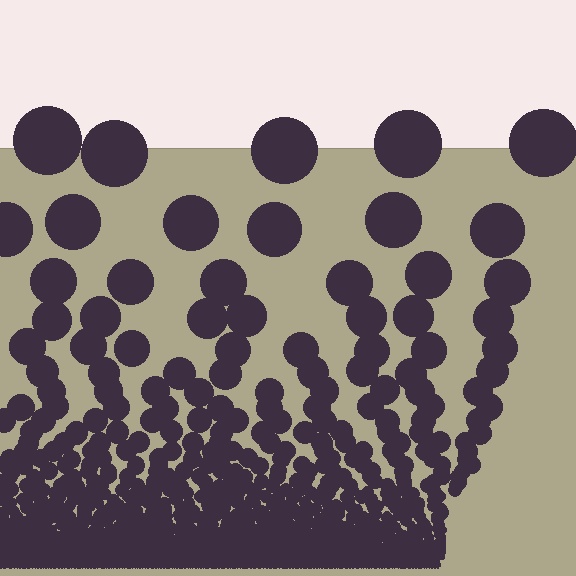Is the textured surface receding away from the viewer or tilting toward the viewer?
The surface appears to tilt toward the viewer. Texture elements get larger and sparser toward the top.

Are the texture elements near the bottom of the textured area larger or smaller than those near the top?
Smaller. The gradient is inverted — elements near the bottom are smaller and denser.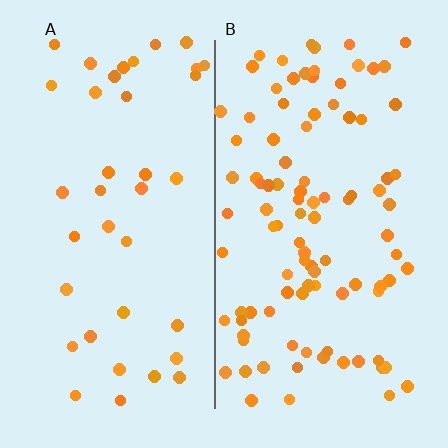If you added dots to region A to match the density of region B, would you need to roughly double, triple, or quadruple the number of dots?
Approximately triple.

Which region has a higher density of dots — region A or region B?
B (the right).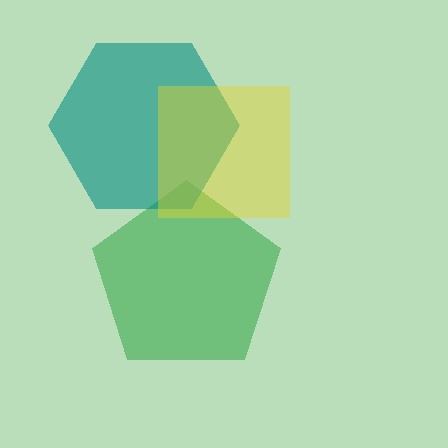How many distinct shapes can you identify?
There are 3 distinct shapes: a green pentagon, a teal hexagon, a yellow square.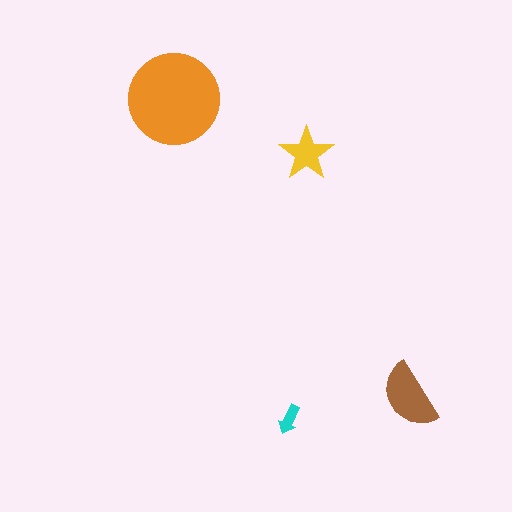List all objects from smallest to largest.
The cyan arrow, the yellow star, the brown semicircle, the orange circle.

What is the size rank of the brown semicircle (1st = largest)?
2nd.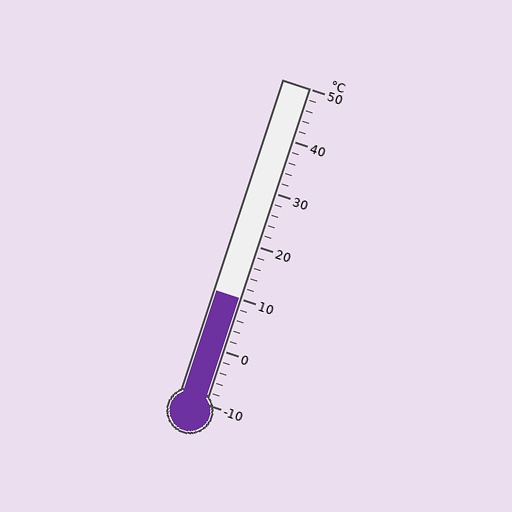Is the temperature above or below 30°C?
The temperature is below 30°C.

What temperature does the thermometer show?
The thermometer shows approximately 10°C.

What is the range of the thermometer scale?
The thermometer scale ranges from -10°C to 50°C.